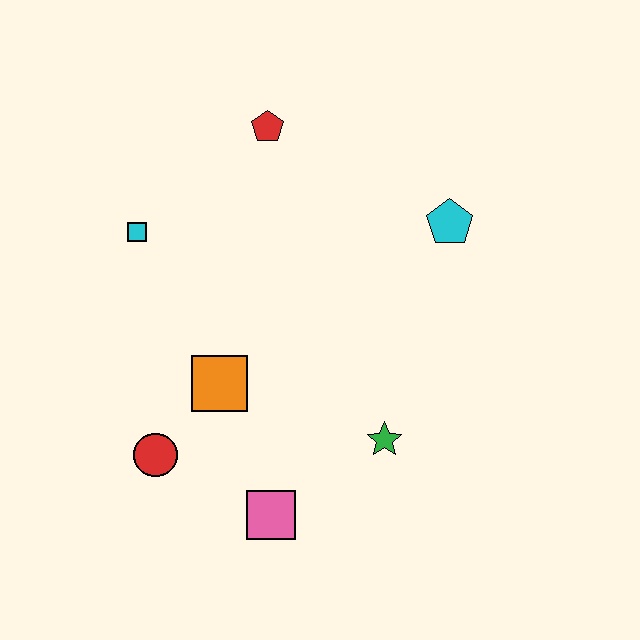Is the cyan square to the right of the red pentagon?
No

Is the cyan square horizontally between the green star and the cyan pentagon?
No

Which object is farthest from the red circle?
The cyan pentagon is farthest from the red circle.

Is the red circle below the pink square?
No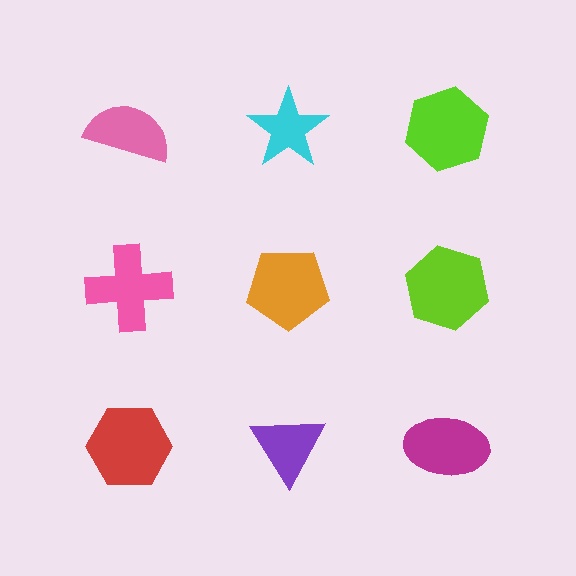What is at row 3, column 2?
A purple triangle.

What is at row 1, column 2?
A cyan star.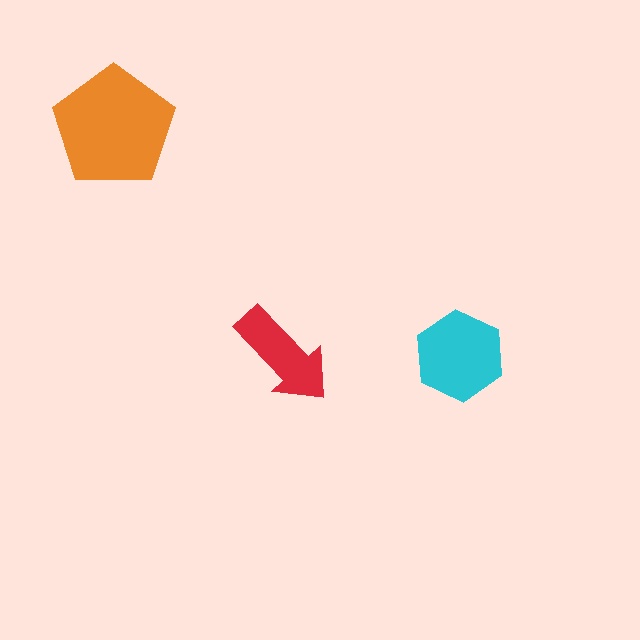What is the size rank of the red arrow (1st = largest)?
3rd.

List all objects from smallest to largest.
The red arrow, the cyan hexagon, the orange pentagon.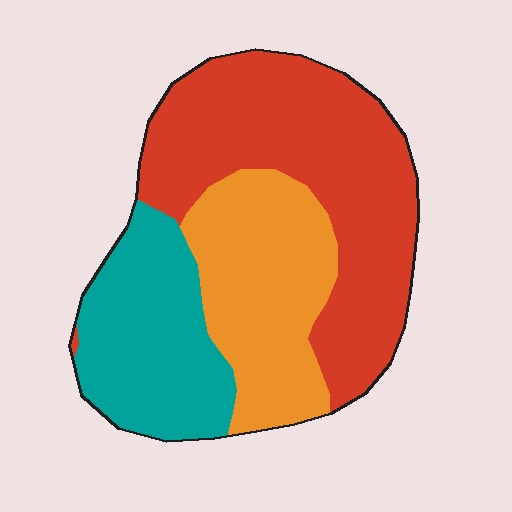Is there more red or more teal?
Red.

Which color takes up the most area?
Red, at roughly 45%.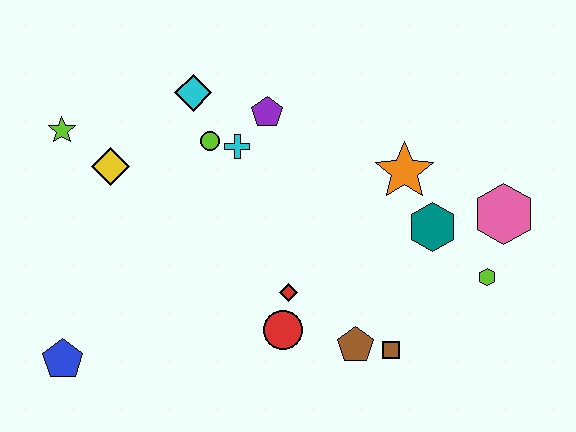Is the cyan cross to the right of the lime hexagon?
No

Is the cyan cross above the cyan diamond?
No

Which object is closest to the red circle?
The red diamond is closest to the red circle.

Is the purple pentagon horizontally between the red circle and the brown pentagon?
No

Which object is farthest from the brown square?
The lime star is farthest from the brown square.